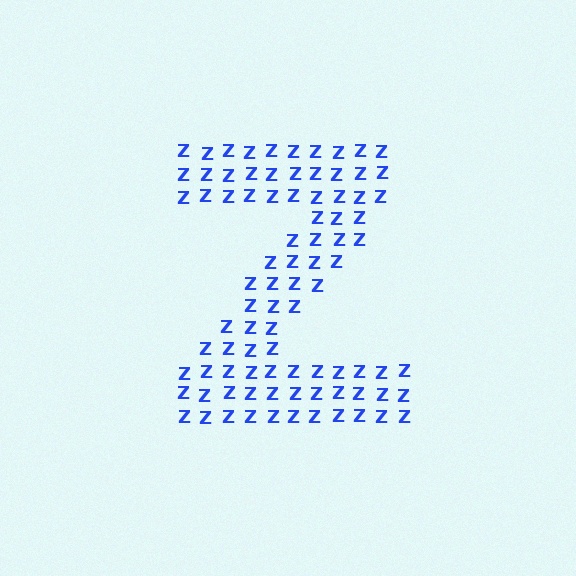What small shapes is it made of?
It is made of small letter Z's.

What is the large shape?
The large shape is the letter Z.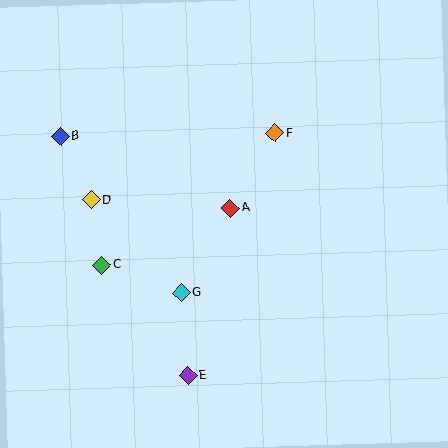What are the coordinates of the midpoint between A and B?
The midpoint between A and B is at (145, 172).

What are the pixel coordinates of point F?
Point F is at (275, 133).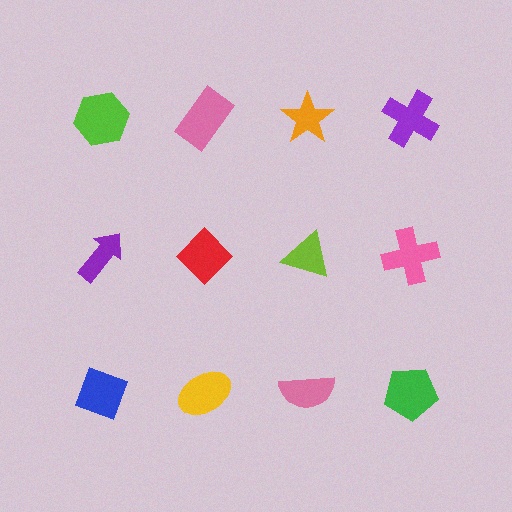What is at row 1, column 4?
A purple cross.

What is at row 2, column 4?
A pink cross.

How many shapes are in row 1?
4 shapes.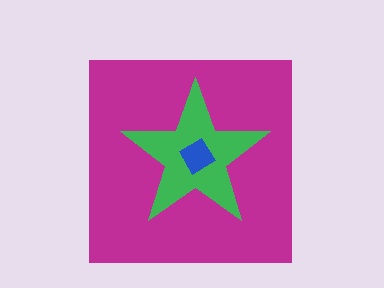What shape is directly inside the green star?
The blue diamond.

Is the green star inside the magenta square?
Yes.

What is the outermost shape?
The magenta square.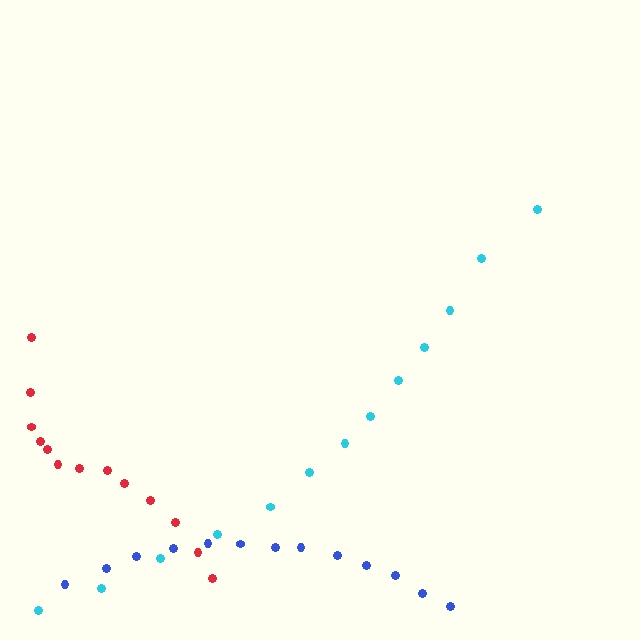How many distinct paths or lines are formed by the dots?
There are 3 distinct paths.